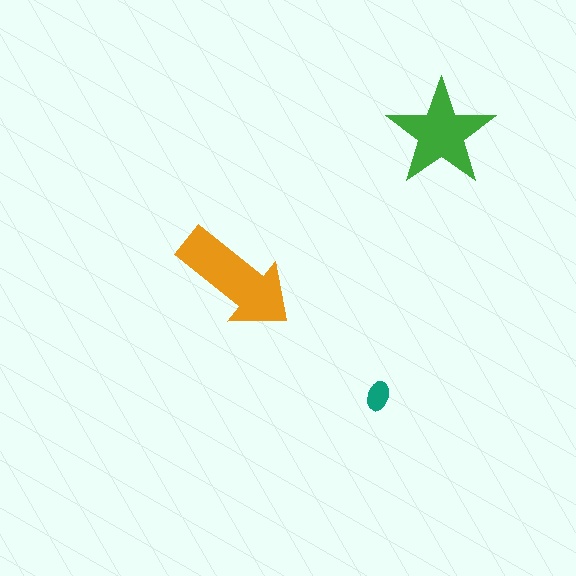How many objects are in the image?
There are 3 objects in the image.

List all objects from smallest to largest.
The teal ellipse, the green star, the orange arrow.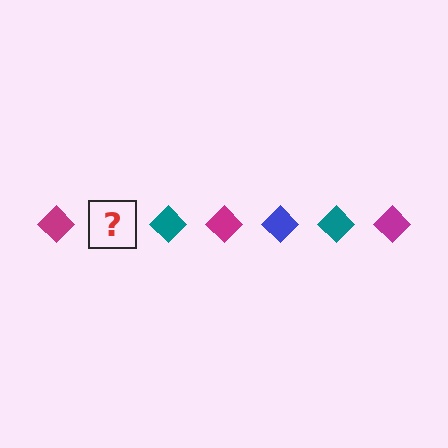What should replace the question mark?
The question mark should be replaced with a blue diamond.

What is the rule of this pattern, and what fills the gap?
The rule is that the pattern cycles through magenta, blue, teal diamonds. The gap should be filled with a blue diamond.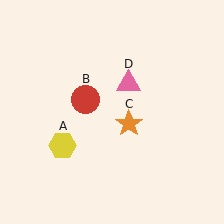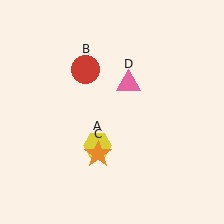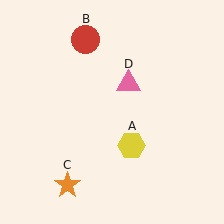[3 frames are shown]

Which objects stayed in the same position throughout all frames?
Pink triangle (object D) remained stationary.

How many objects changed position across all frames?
3 objects changed position: yellow hexagon (object A), red circle (object B), orange star (object C).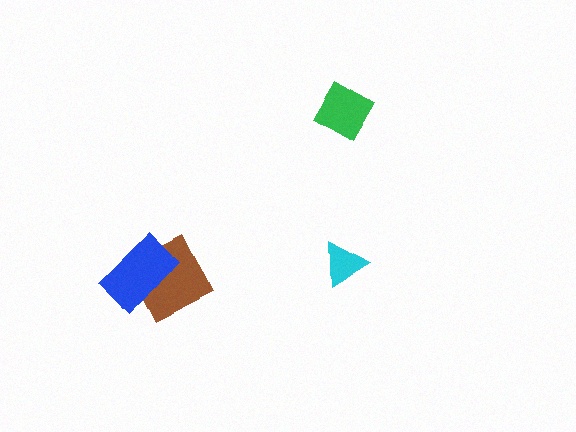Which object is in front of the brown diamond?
The blue rectangle is in front of the brown diamond.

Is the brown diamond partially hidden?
Yes, it is partially covered by another shape.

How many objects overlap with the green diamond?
0 objects overlap with the green diamond.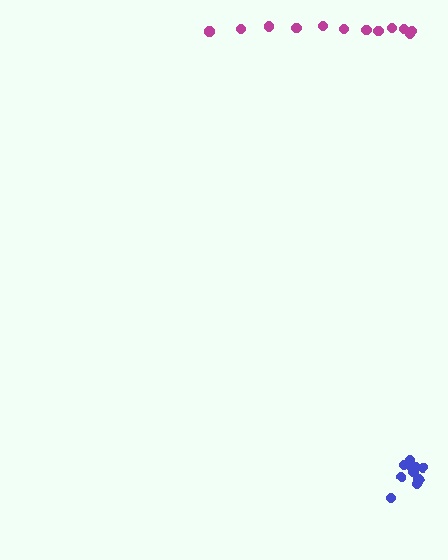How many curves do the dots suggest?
There are 2 distinct paths.